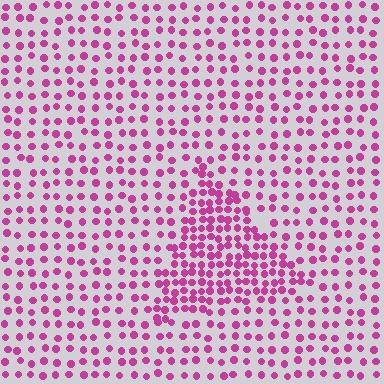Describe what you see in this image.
The image contains small magenta elements arranged at two different densities. A triangle-shaped region is visible where the elements are more densely packed than the surrounding area.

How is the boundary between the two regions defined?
The boundary is defined by a change in element density (approximately 2.0x ratio). All elements are the same color, size, and shape.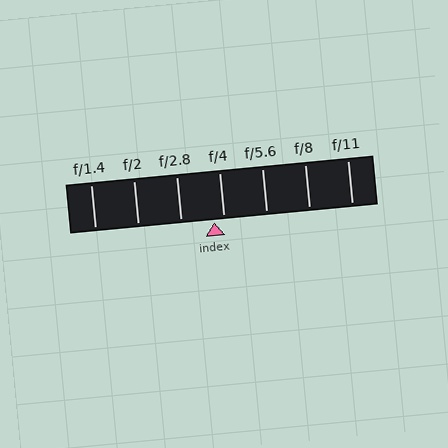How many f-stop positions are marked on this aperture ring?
There are 7 f-stop positions marked.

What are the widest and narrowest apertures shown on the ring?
The widest aperture shown is f/1.4 and the narrowest is f/11.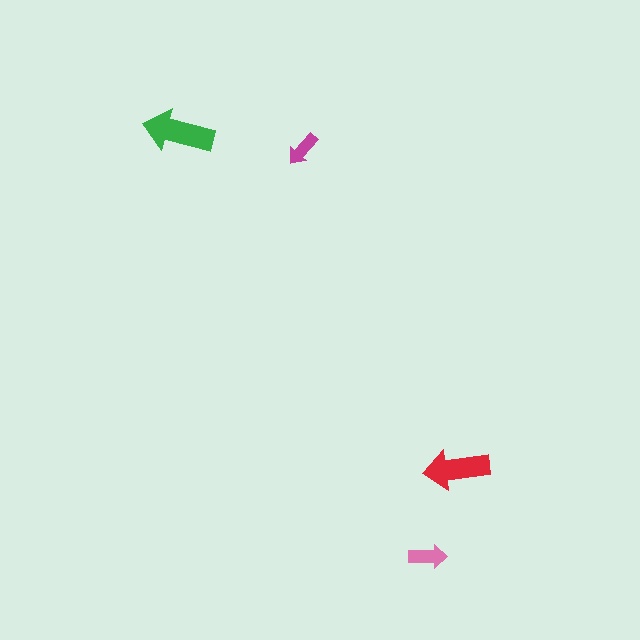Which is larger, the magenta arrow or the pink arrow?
The pink one.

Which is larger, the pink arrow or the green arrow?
The green one.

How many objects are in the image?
There are 4 objects in the image.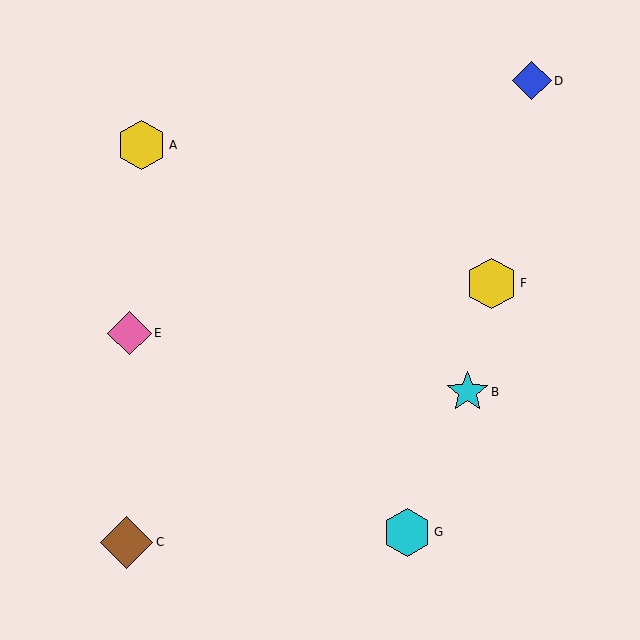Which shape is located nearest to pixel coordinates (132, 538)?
The brown diamond (labeled C) at (127, 542) is nearest to that location.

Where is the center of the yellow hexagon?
The center of the yellow hexagon is at (142, 145).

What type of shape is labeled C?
Shape C is a brown diamond.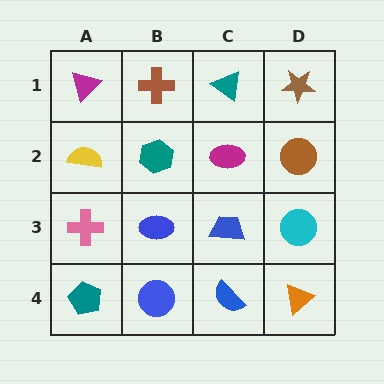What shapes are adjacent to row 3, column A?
A yellow semicircle (row 2, column A), a teal pentagon (row 4, column A), a blue ellipse (row 3, column B).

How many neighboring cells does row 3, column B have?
4.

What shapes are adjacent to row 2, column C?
A teal triangle (row 1, column C), a blue trapezoid (row 3, column C), a teal hexagon (row 2, column B), a brown circle (row 2, column D).